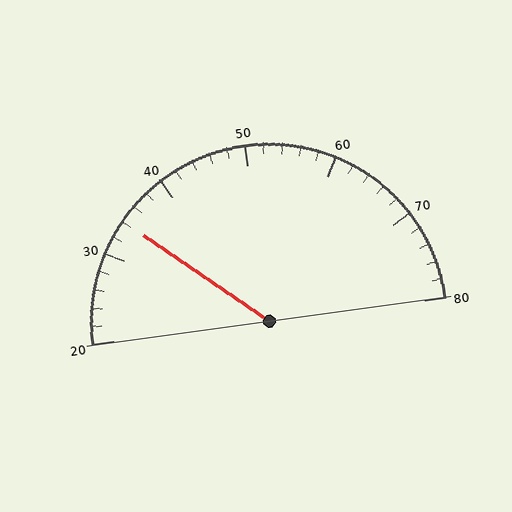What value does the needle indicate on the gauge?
The needle indicates approximately 34.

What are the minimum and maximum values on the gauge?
The gauge ranges from 20 to 80.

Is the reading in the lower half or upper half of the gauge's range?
The reading is in the lower half of the range (20 to 80).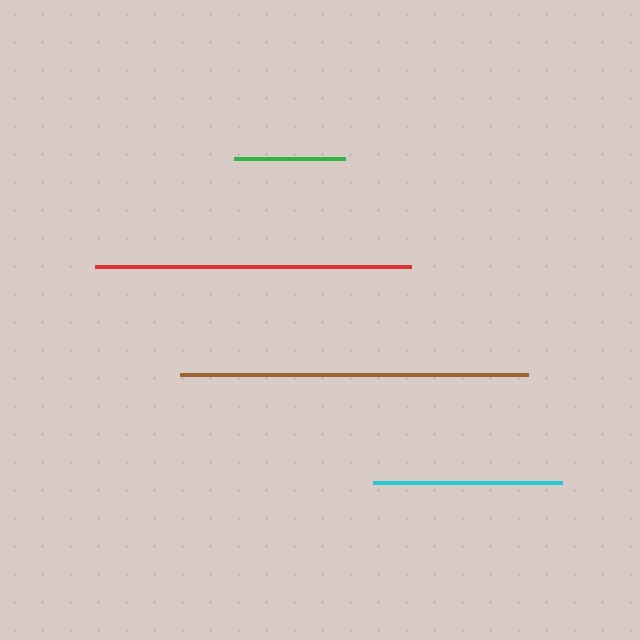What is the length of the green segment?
The green segment is approximately 111 pixels long.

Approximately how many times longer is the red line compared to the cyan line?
The red line is approximately 1.7 times the length of the cyan line.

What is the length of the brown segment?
The brown segment is approximately 348 pixels long.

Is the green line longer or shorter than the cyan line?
The cyan line is longer than the green line.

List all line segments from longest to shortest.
From longest to shortest: brown, red, cyan, green.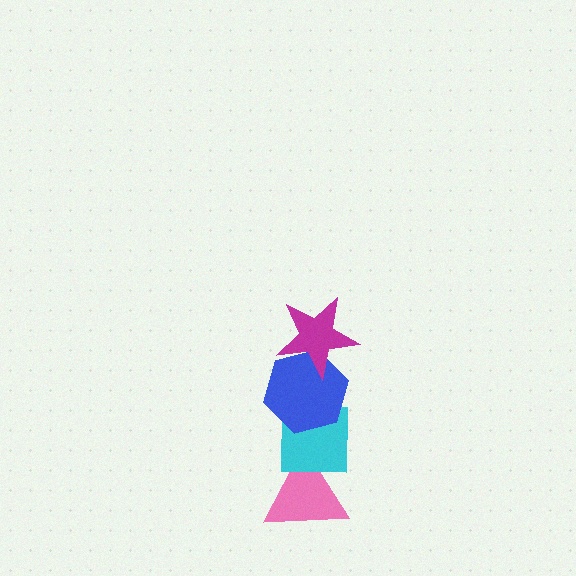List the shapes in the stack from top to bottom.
From top to bottom: the magenta star, the blue hexagon, the cyan square, the pink triangle.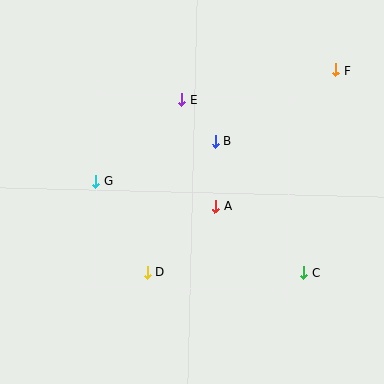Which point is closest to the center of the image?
Point A at (215, 206) is closest to the center.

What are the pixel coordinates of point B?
Point B is at (215, 141).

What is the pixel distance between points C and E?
The distance between C and E is 212 pixels.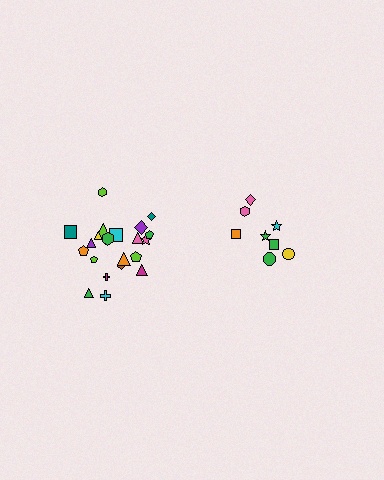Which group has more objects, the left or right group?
The left group.